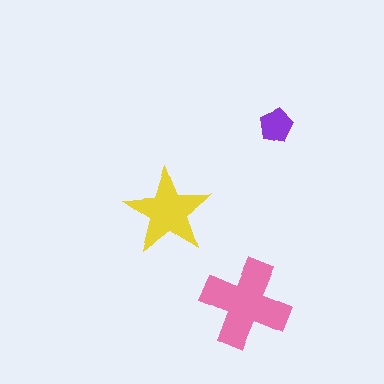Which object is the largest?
The pink cross.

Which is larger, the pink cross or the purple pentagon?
The pink cross.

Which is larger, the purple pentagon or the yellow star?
The yellow star.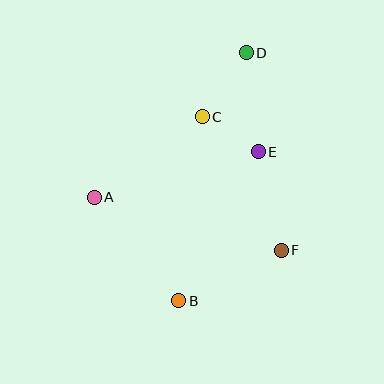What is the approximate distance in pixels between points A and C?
The distance between A and C is approximately 135 pixels.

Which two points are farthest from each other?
Points B and D are farthest from each other.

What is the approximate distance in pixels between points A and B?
The distance between A and B is approximately 134 pixels.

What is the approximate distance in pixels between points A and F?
The distance between A and F is approximately 194 pixels.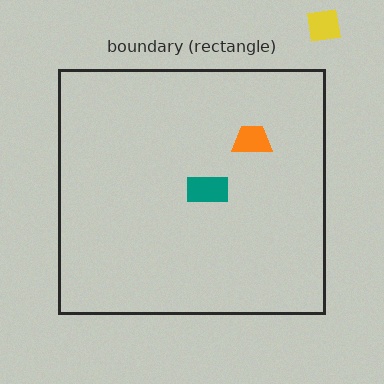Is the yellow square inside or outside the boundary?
Outside.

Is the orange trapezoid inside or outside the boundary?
Inside.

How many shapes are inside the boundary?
2 inside, 1 outside.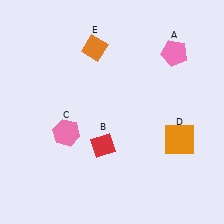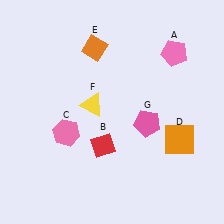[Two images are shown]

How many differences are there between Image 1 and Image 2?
There are 2 differences between the two images.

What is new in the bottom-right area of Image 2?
A pink pentagon (G) was added in the bottom-right area of Image 2.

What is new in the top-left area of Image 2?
A yellow triangle (F) was added in the top-left area of Image 2.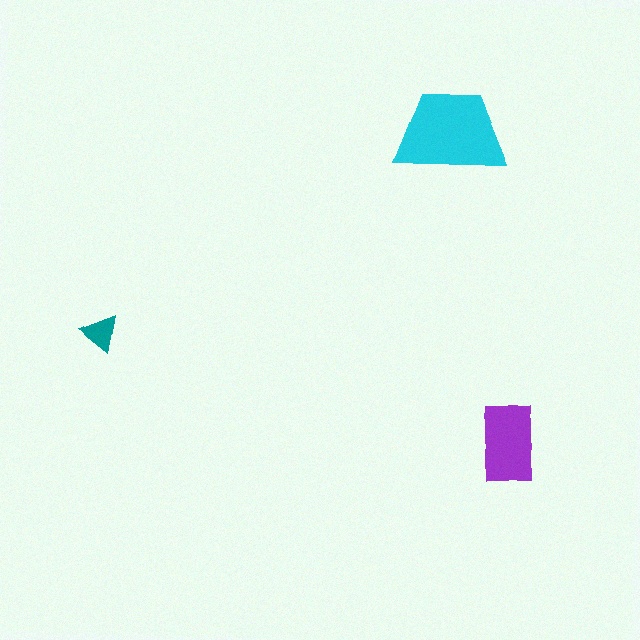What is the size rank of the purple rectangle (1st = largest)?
2nd.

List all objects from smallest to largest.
The teal triangle, the purple rectangle, the cyan trapezoid.